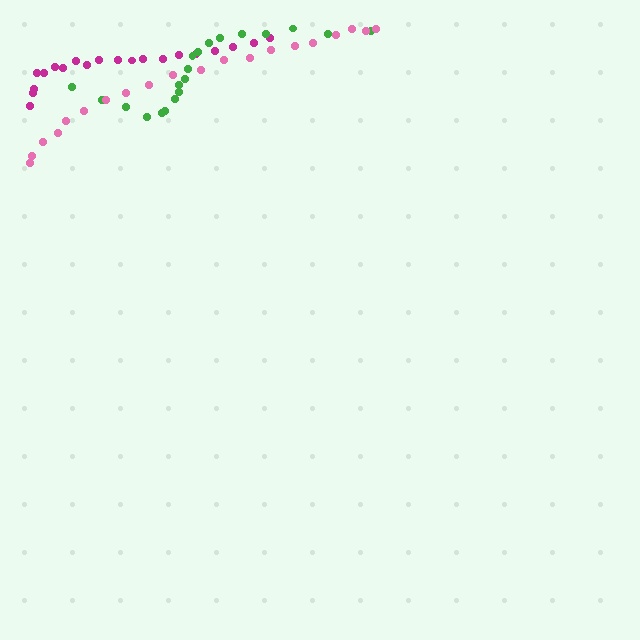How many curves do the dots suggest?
There are 3 distinct paths.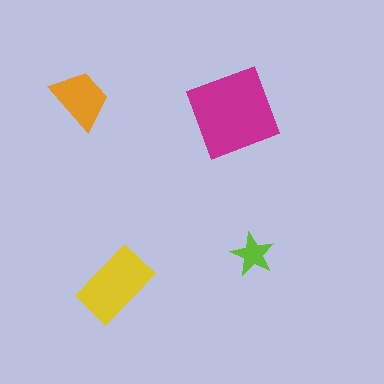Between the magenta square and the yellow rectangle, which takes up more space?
The magenta square.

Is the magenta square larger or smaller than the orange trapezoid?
Larger.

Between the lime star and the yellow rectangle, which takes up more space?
The yellow rectangle.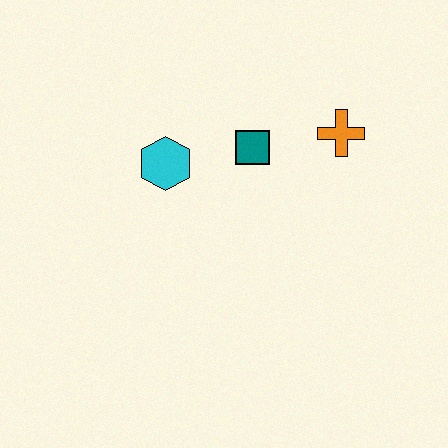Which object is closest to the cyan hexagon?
The teal square is closest to the cyan hexagon.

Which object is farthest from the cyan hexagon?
The orange cross is farthest from the cyan hexagon.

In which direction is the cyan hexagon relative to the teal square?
The cyan hexagon is to the left of the teal square.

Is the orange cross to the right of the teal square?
Yes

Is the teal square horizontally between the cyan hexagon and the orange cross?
Yes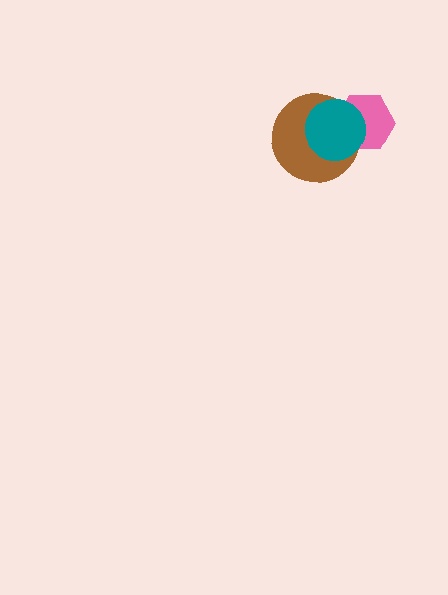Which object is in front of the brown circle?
The teal circle is in front of the brown circle.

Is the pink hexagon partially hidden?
Yes, it is partially covered by another shape.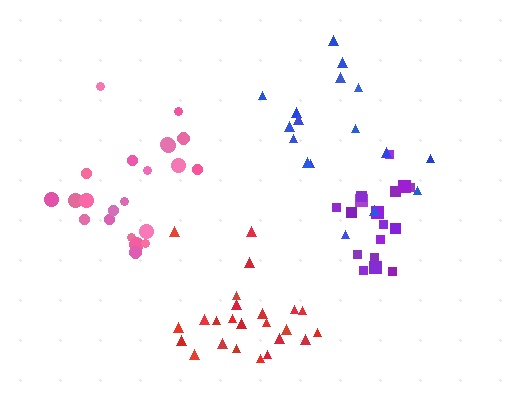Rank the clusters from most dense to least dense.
red, pink, purple, blue.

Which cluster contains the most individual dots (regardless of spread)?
Red (24).